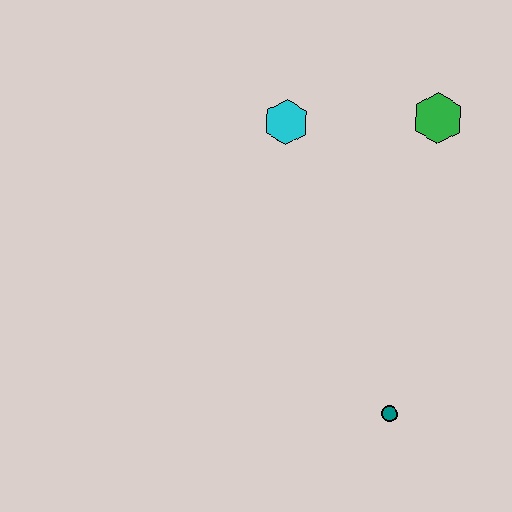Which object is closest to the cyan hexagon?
The green hexagon is closest to the cyan hexagon.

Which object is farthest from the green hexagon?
The teal circle is farthest from the green hexagon.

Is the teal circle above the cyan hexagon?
No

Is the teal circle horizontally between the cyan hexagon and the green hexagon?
Yes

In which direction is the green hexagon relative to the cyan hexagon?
The green hexagon is to the right of the cyan hexagon.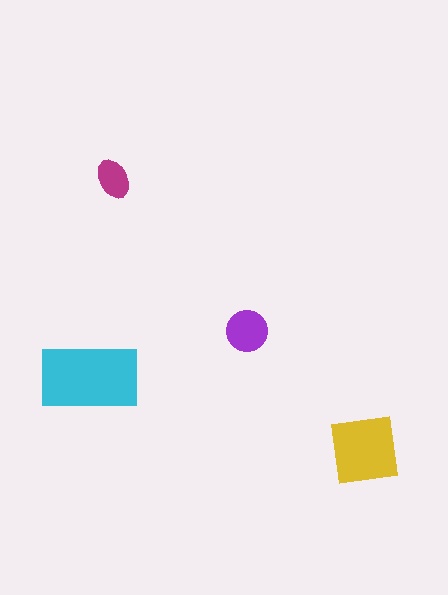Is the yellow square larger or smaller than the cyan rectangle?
Smaller.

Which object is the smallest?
The magenta ellipse.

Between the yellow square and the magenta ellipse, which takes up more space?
The yellow square.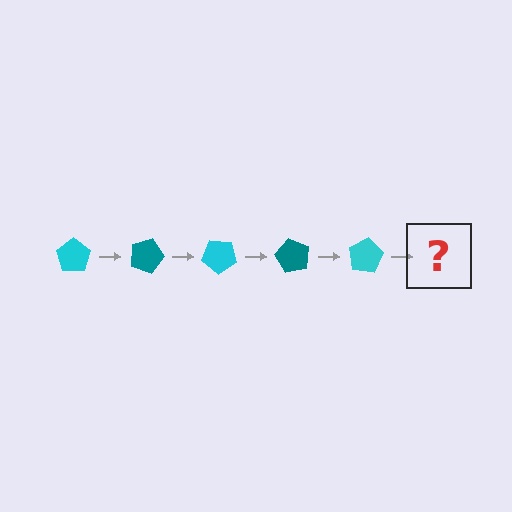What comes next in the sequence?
The next element should be a teal pentagon, rotated 100 degrees from the start.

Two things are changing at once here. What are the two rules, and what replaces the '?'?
The two rules are that it rotates 20 degrees each step and the color cycles through cyan and teal. The '?' should be a teal pentagon, rotated 100 degrees from the start.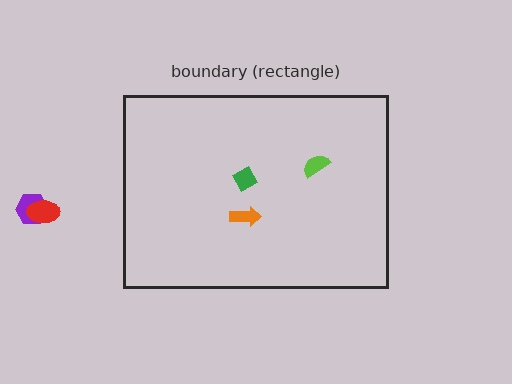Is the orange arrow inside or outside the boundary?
Inside.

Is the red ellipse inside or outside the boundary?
Outside.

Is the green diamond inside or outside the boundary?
Inside.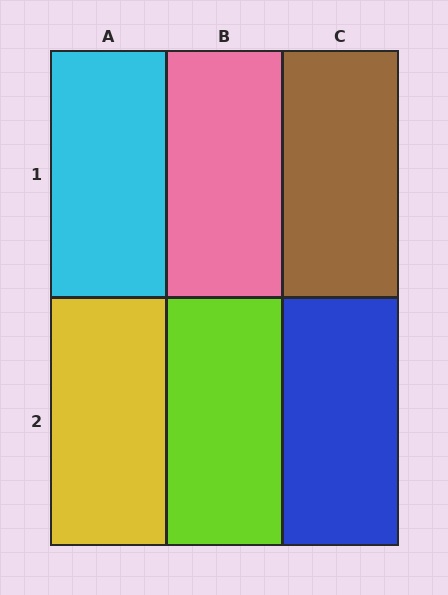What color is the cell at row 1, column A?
Cyan.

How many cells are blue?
1 cell is blue.